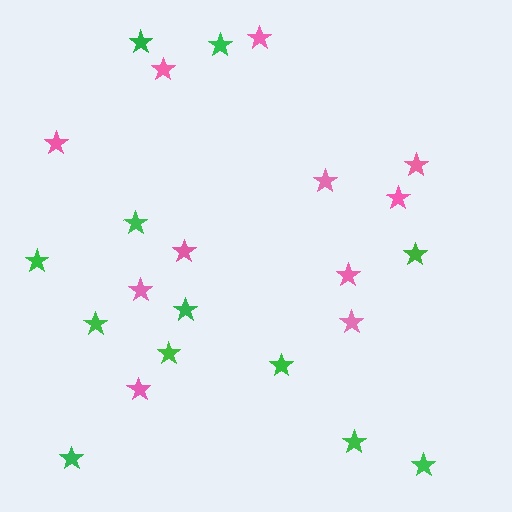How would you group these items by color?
There are 2 groups: one group of green stars (12) and one group of pink stars (11).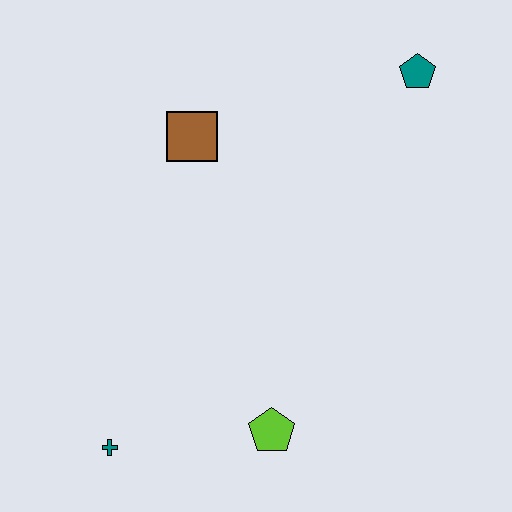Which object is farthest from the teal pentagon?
The teal cross is farthest from the teal pentagon.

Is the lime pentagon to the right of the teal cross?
Yes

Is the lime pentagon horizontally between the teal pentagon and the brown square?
Yes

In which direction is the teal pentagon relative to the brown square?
The teal pentagon is to the right of the brown square.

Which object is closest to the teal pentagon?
The brown square is closest to the teal pentagon.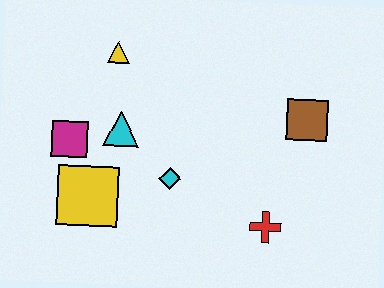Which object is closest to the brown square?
The red cross is closest to the brown square.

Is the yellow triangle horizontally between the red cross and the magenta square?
Yes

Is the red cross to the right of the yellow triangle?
Yes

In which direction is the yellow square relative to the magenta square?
The yellow square is below the magenta square.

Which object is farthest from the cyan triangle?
The brown square is farthest from the cyan triangle.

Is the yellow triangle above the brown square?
Yes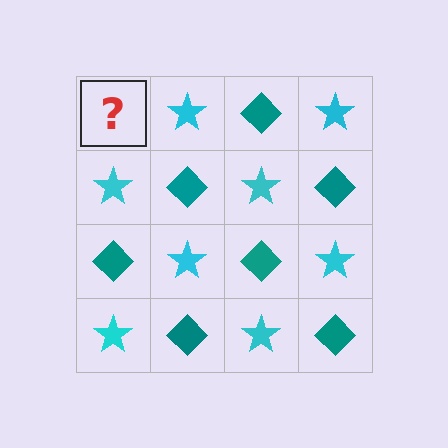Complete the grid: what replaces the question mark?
The question mark should be replaced with a teal diamond.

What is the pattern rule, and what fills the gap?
The rule is that it alternates teal diamond and cyan star in a checkerboard pattern. The gap should be filled with a teal diamond.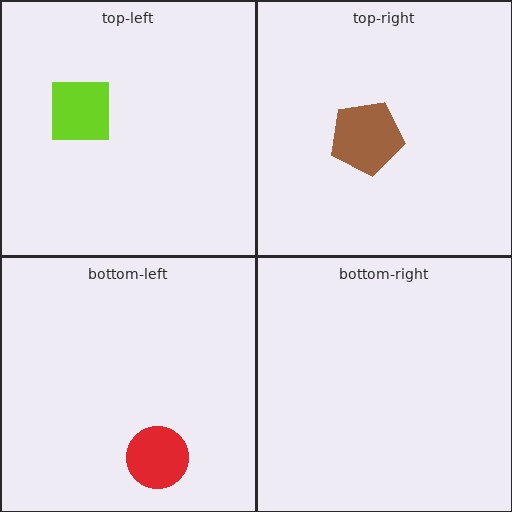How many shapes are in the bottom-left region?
1.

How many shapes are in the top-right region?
1.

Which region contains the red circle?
The bottom-left region.